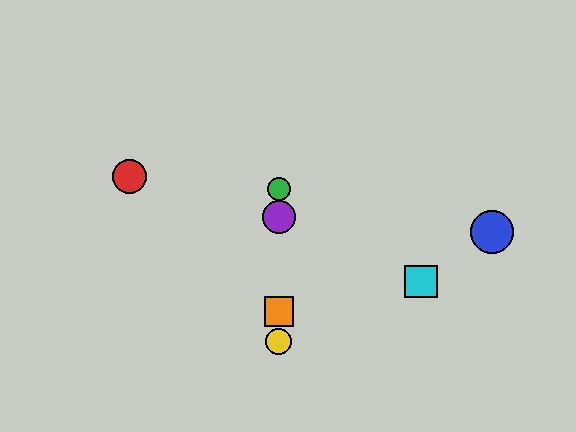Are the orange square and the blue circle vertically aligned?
No, the orange square is at x≈279 and the blue circle is at x≈492.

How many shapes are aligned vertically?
4 shapes (the green circle, the yellow circle, the purple circle, the orange square) are aligned vertically.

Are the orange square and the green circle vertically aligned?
Yes, both are at x≈279.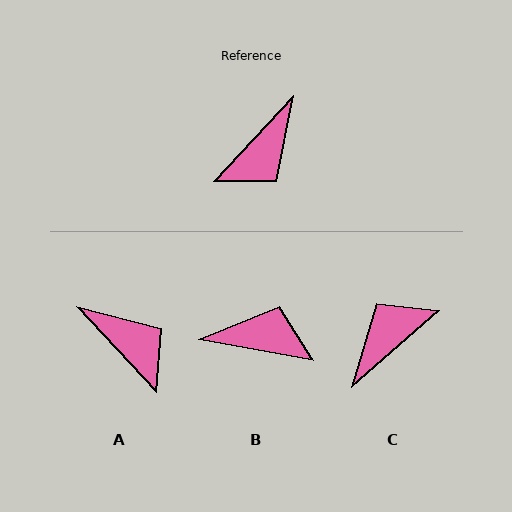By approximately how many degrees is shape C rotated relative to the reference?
Approximately 174 degrees counter-clockwise.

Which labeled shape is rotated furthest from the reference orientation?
C, about 174 degrees away.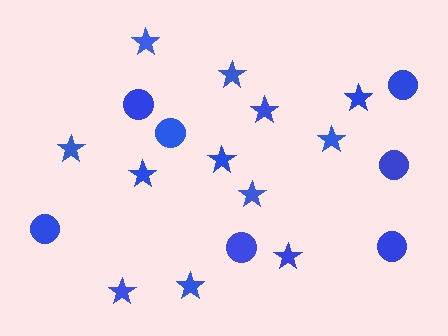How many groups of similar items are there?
There are 2 groups: one group of circles (7) and one group of stars (12).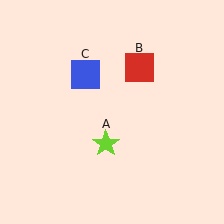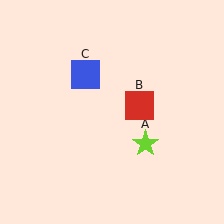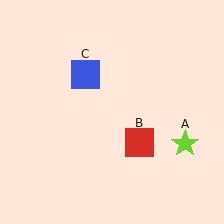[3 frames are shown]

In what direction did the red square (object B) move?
The red square (object B) moved down.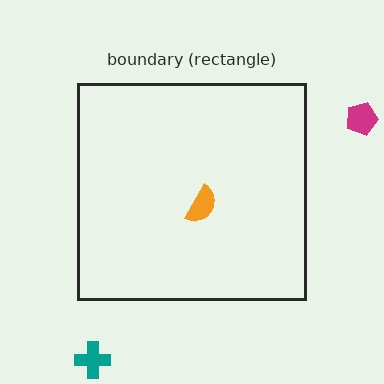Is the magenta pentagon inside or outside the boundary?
Outside.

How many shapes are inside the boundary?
1 inside, 2 outside.